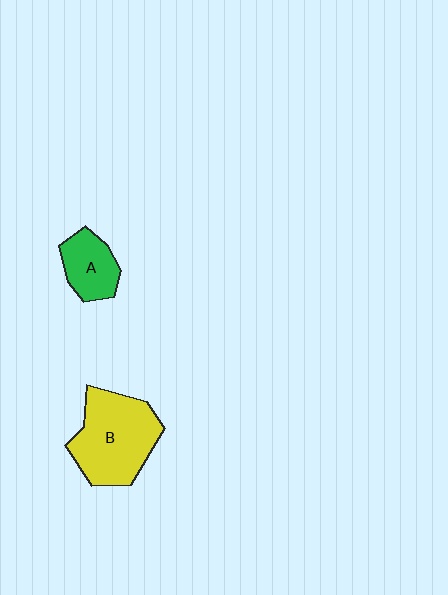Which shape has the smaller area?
Shape A (green).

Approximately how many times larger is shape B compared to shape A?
Approximately 2.1 times.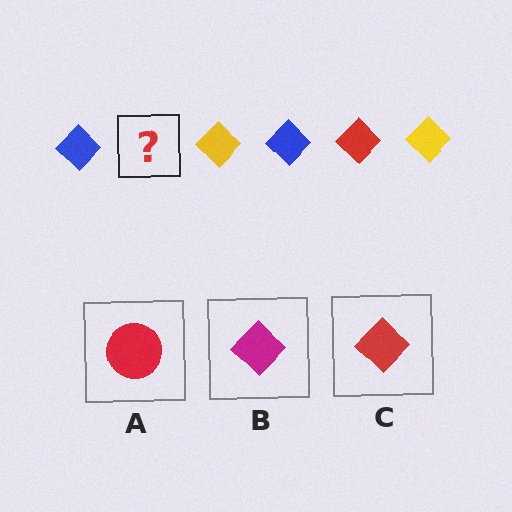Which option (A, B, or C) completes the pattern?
C.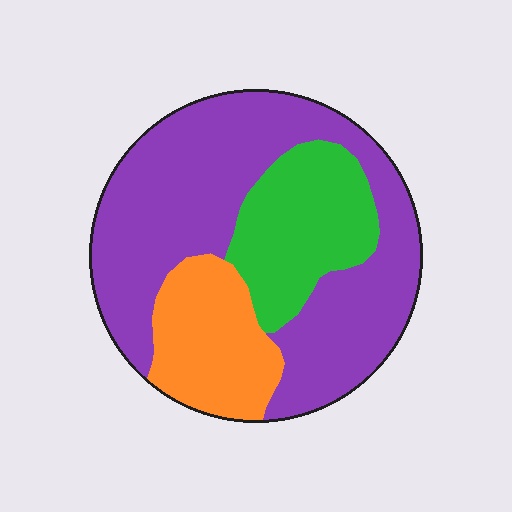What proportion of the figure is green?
Green takes up about one fifth (1/5) of the figure.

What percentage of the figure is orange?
Orange covers 19% of the figure.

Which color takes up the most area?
Purple, at roughly 60%.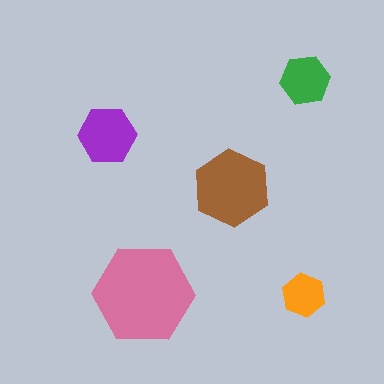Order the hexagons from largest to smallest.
the pink one, the brown one, the purple one, the green one, the orange one.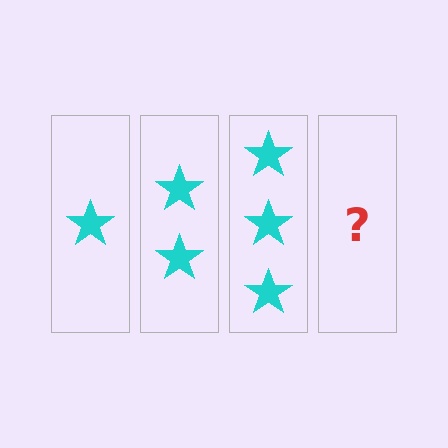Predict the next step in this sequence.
The next step is 4 stars.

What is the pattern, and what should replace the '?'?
The pattern is that each step adds one more star. The '?' should be 4 stars.